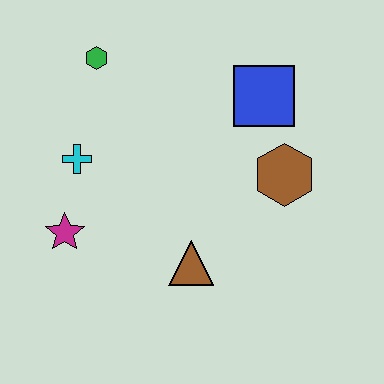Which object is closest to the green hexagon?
The cyan cross is closest to the green hexagon.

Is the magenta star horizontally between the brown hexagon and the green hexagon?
No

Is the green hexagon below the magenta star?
No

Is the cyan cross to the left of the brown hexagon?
Yes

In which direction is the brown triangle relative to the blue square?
The brown triangle is below the blue square.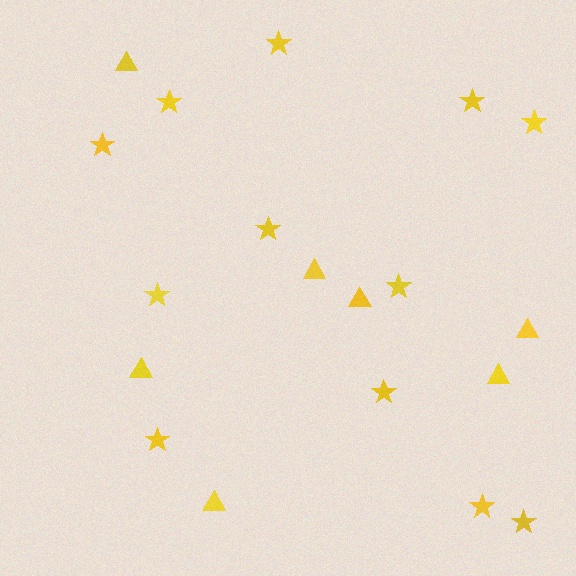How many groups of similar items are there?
There are 2 groups: one group of stars (12) and one group of triangles (7).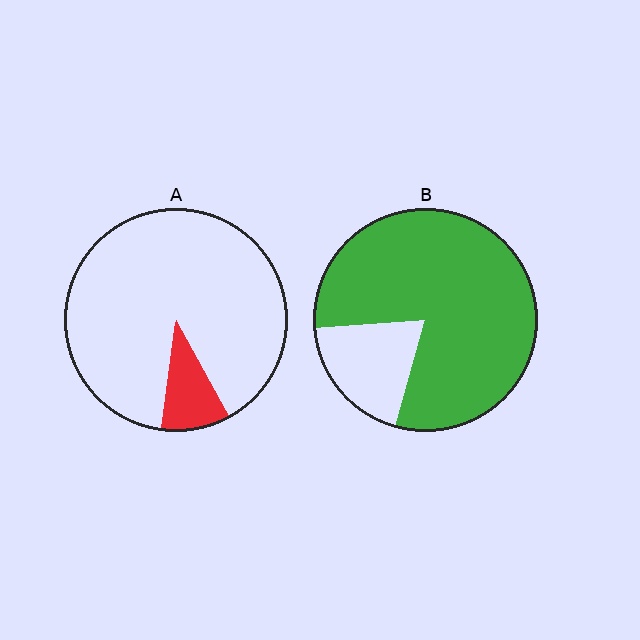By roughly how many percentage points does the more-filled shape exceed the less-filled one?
By roughly 70 percentage points (B over A).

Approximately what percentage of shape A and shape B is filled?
A is approximately 10% and B is approximately 80%.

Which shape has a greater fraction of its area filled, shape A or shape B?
Shape B.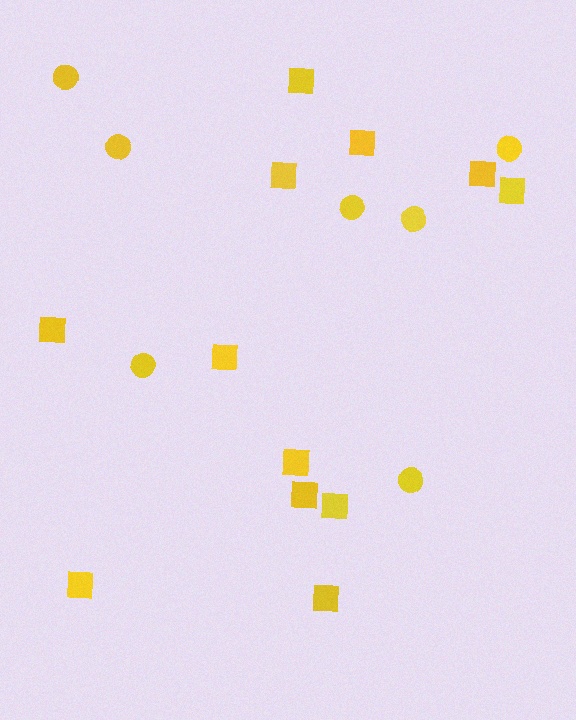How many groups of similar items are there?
There are 2 groups: one group of squares (12) and one group of circles (7).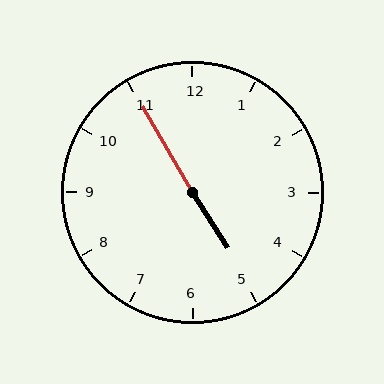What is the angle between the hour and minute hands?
Approximately 178 degrees.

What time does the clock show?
4:55.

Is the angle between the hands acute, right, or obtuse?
It is obtuse.